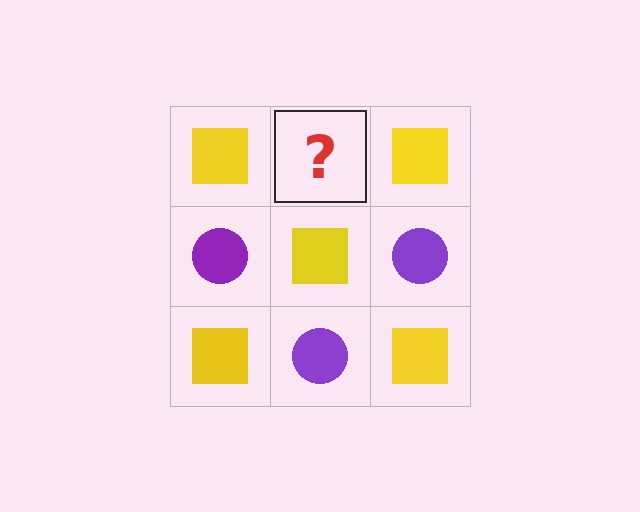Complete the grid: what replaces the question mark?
The question mark should be replaced with a purple circle.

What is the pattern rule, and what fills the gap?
The rule is that it alternates yellow square and purple circle in a checkerboard pattern. The gap should be filled with a purple circle.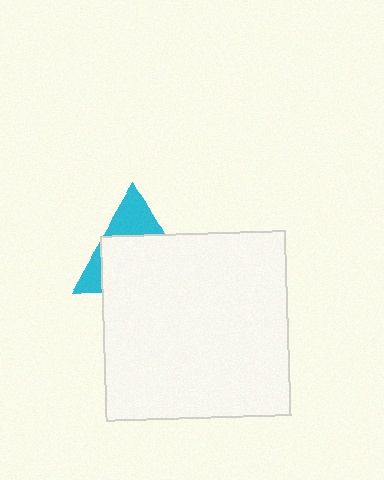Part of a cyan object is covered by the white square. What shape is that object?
It is a triangle.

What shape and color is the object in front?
The object in front is a white square.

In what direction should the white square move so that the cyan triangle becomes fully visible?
The white square should move down. That is the shortest direction to clear the overlap and leave the cyan triangle fully visible.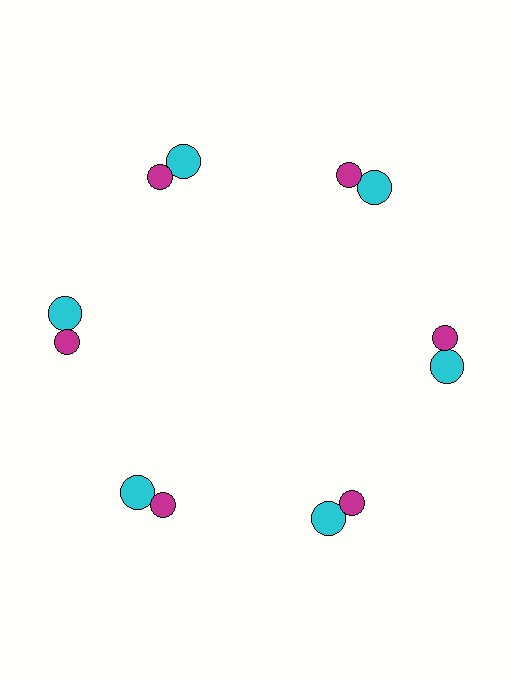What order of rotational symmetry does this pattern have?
This pattern has 6-fold rotational symmetry.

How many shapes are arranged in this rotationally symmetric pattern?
There are 12 shapes, arranged in 6 groups of 2.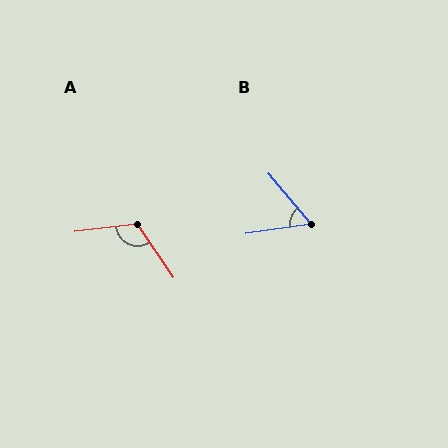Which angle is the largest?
A, at approximately 117 degrees.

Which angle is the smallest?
B, at approximately 59 degrees.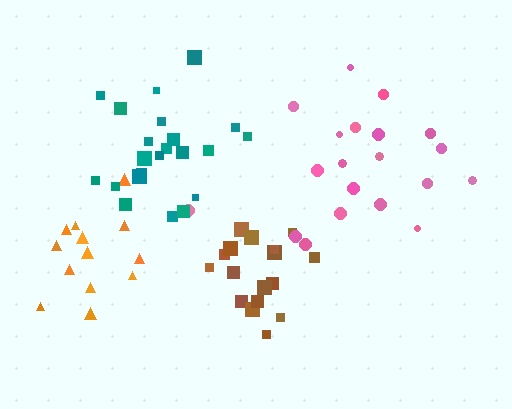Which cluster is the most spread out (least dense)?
Pink.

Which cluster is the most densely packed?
Brown.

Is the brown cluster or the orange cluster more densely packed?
Brown.